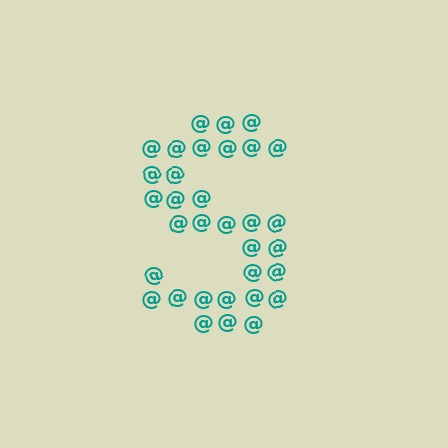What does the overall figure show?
The overall figure shows the letter S.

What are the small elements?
The small elements are at signs.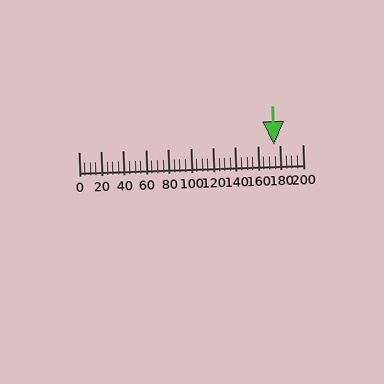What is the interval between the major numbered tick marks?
The major tick marks are spaced 20 units apart.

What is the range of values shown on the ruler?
The ruler shows values from 0 to 200.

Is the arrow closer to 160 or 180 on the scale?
The arrow is closer to 180.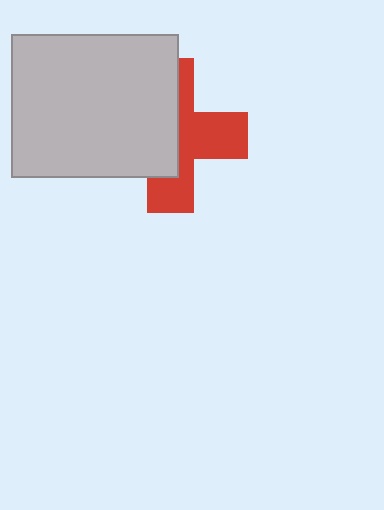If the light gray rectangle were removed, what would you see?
You would see the complete red cross.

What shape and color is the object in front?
The object in front is a light gray rectangle.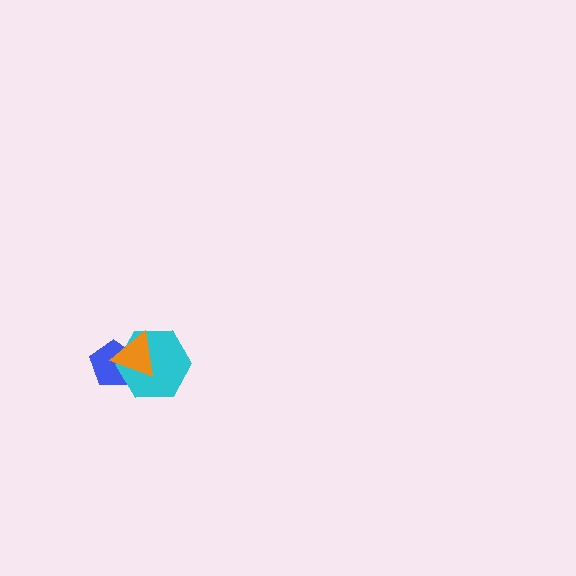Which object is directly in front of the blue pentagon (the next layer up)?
The cyan hexagon is directly in front of the blue pentagon.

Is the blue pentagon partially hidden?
Yes, it is partially covered by another shape.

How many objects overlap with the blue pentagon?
2 objects overlap with the blue pentagon.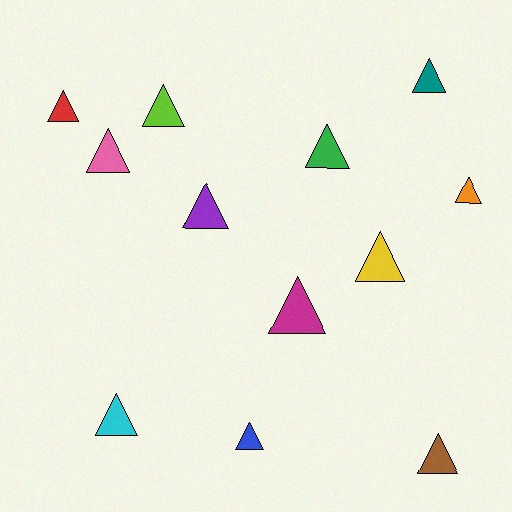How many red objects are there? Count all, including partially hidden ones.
There is 1 red object.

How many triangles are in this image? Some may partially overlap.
There are 12 triangles.